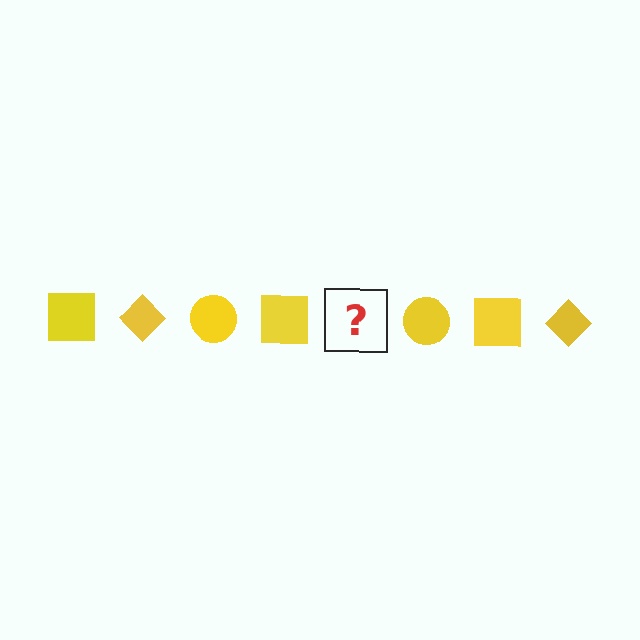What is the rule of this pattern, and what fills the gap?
The rule is that the pattern cycles through square, diamond, circle shapes in yellow. The gap should be filled with a yellow diamond.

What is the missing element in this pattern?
The missing element is a yellow diamond.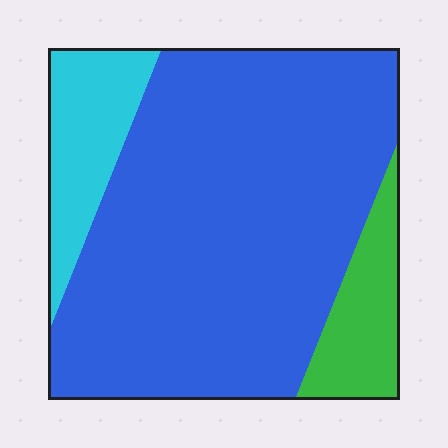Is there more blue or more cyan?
Blue.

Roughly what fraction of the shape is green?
Green covers roughly 10% of the shape.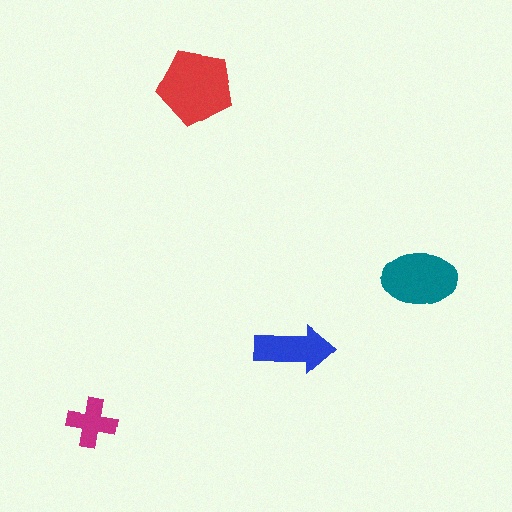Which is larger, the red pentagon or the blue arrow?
The red pentagon.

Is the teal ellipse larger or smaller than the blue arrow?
Larger.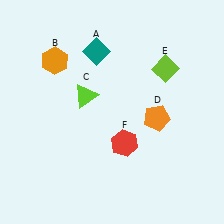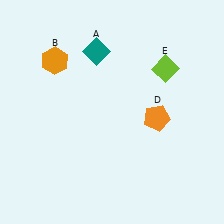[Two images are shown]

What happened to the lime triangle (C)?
The lime triangle (C) was removed in Image 2. It was in the top-left area of Image 1.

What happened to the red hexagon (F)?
The red hexagon (F) was removed in Image 2. It was in the bottom-right area of Image 1.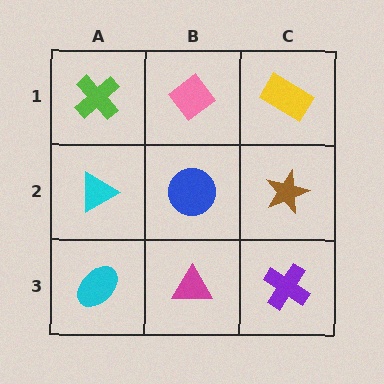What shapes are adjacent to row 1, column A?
A cyan triangle (row 2, column A), a pink diamond (row 1, column B).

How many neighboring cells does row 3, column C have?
2.